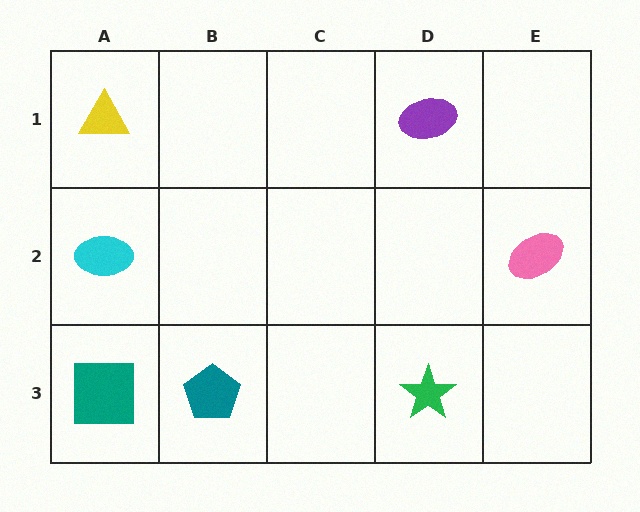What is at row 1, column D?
A purple ellipse.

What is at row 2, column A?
A cyan ellipse.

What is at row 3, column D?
A green star.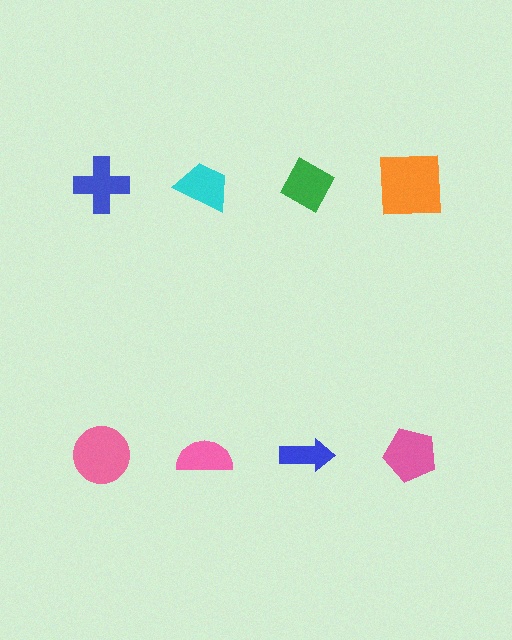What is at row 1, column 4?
An orange square.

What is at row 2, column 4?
A pink pentagon.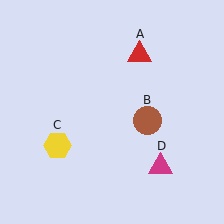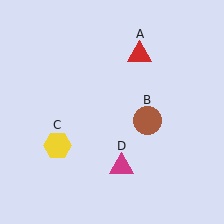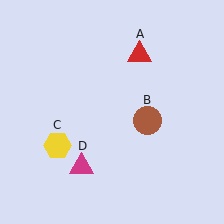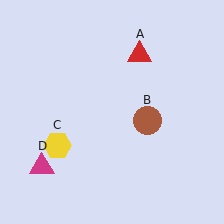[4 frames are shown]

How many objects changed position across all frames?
1 object changed position: magenta triangle (object D).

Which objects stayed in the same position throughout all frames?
Red triangle (object A) and brown circle (object B) and yellow hexagon (object C) remained stationary.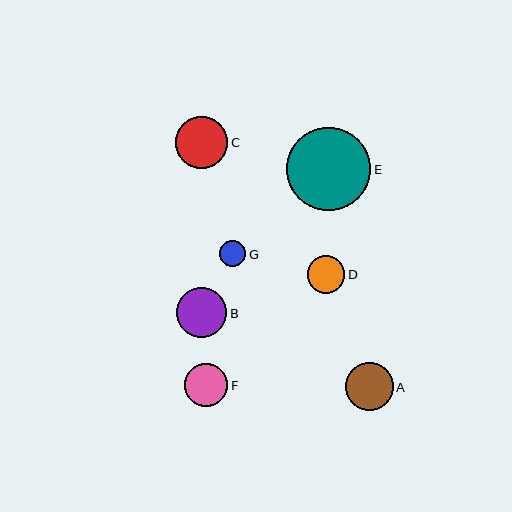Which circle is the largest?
Circle E is the largest with a size of approximately 84 pixels.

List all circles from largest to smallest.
From largest to smallest: E, C, B, A, F, D, G.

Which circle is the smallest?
Circle G is the smallest with a size of approximately 27 pixels.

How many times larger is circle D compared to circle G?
Circle D is approximately 1.4 times the size of circle G.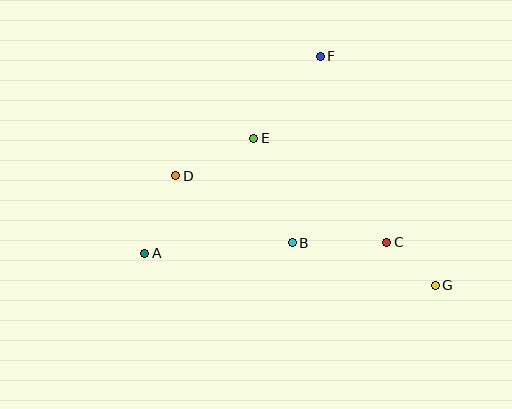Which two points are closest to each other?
Points C and G are closest to each other.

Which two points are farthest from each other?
Points A and G are farthest from each other.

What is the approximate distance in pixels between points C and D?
The distance between C and D is approximately 221 pixels.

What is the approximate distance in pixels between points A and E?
The distance between A and E is approximately 159 pixels.